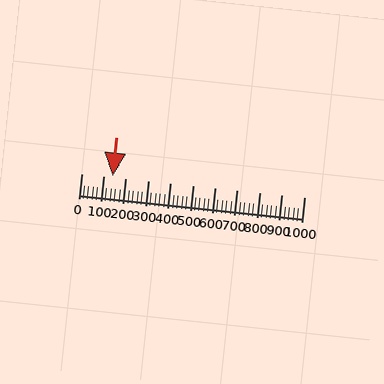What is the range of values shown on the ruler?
The ruler shows values from 0 to 1000.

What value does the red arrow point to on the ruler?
The red arrow points to approximately 140.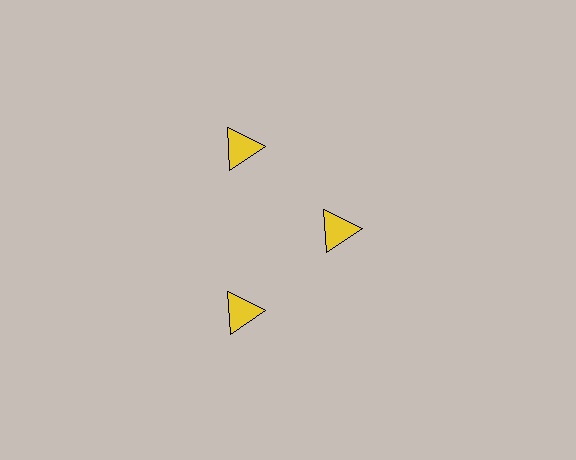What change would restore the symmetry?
The symmetry would be restored by moving it outward, back onto the ring so that all 3 triangles sit at equal angles and equal distance from the center.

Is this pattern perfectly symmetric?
No. The 3 yellow triangles are arranged in a ring, but one element near the 3 o'clock position is pulled inward toward the center, breaking the 3-fold rotational symmetry.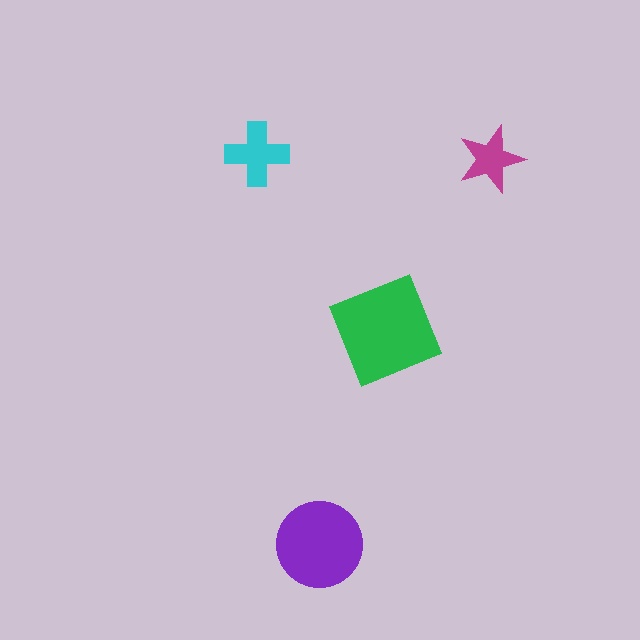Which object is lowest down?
The purple circle is bottommost.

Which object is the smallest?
The magenta star.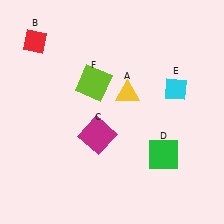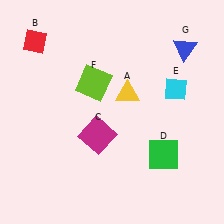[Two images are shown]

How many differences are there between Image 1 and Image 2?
There is 1 difference between the two images.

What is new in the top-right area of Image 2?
A blue triangle (G) was added in the top-right area of Image 2.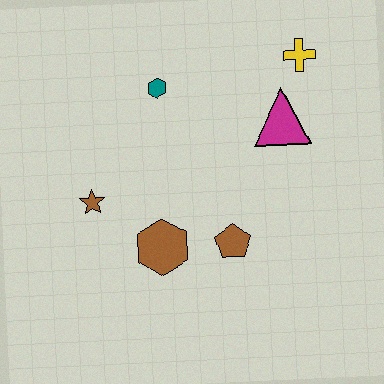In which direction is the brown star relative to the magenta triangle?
The brown star is to the left of the magenta triangle.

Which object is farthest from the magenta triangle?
The brown star is farthest from the magenta triangle.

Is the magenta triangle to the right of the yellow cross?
No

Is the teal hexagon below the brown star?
No